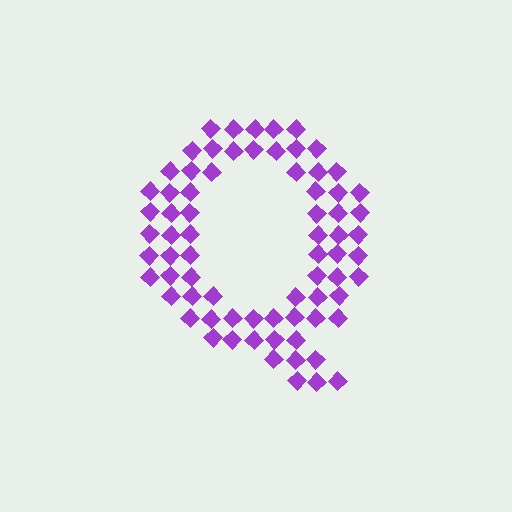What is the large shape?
The large shape is the letter Q.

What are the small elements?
The small elements are diamonds.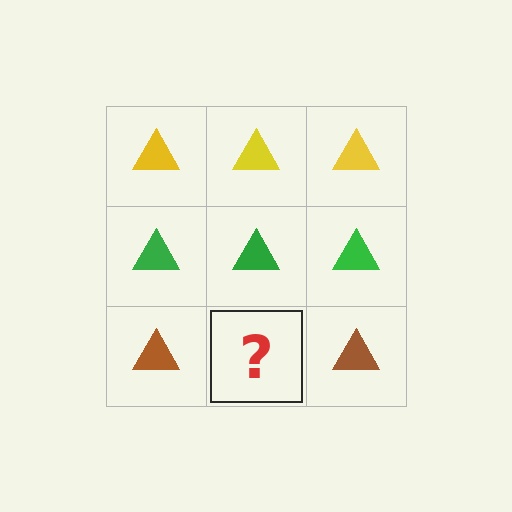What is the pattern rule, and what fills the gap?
The rule is that each row has a consistent color. The gap should be filled with a brown triangle.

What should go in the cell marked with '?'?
The missing cell should contain a brown triangle.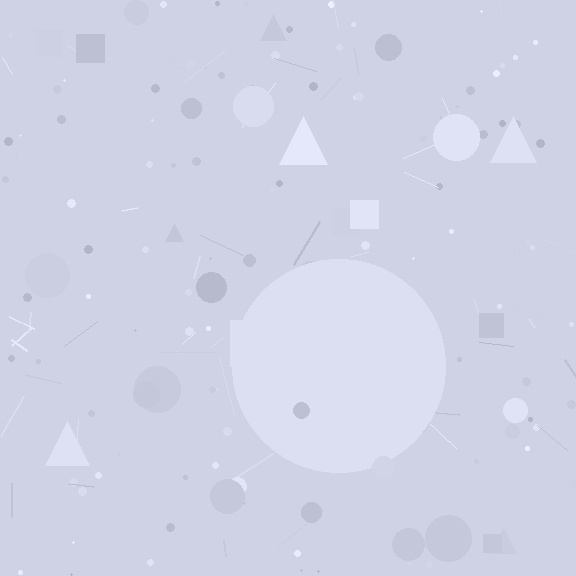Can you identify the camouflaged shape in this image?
The camouflaged shape is a circle.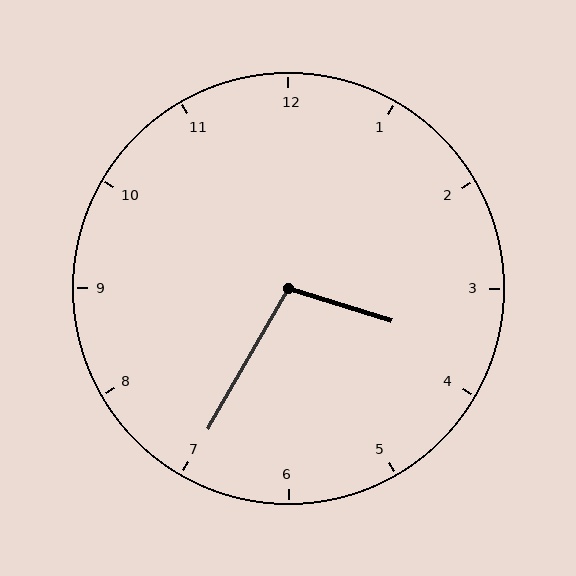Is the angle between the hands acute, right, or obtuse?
It is obtuse.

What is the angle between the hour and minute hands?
Approximately 102 degrees.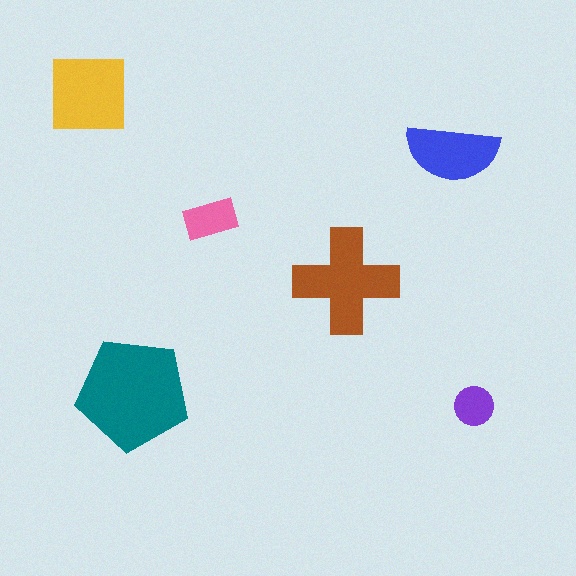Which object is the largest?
The teal pentagon.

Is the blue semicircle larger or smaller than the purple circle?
Larger.